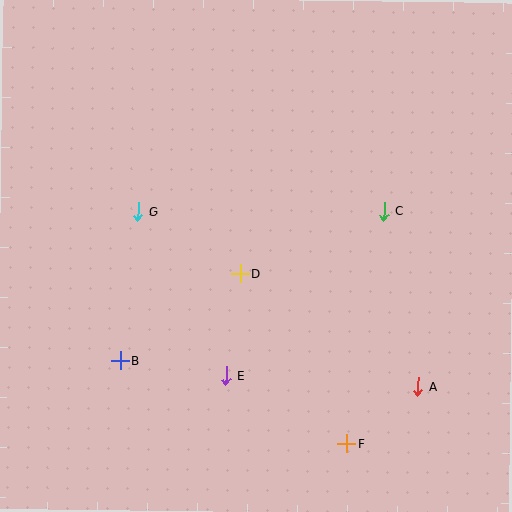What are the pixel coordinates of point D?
Point D is at (240, 273).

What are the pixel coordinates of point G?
Point G is at (138, 211).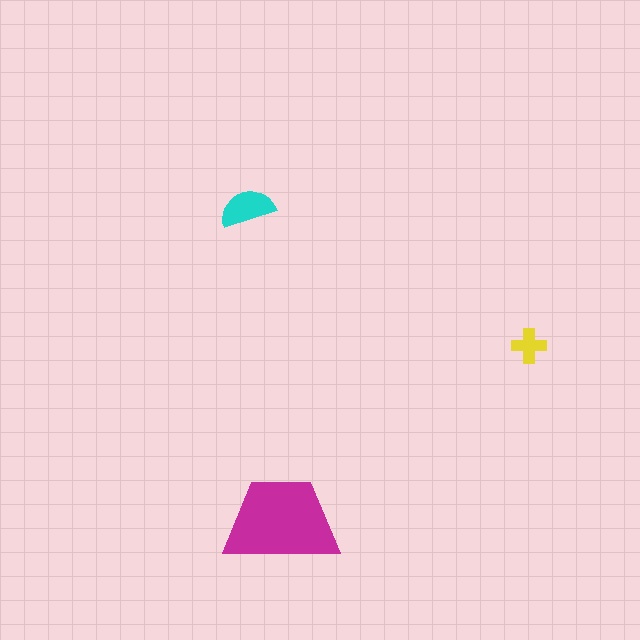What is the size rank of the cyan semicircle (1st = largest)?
2nd.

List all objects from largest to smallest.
The magenta trapezoid, the cyan semicircle, the yellow cross.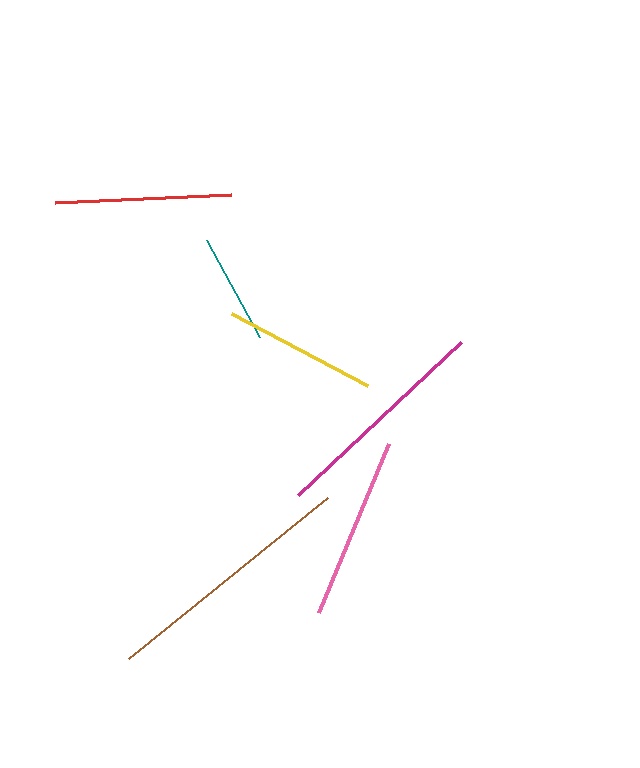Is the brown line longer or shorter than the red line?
The brown line is longer than the red line.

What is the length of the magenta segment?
The magenta segment is approximately 224 pixels long.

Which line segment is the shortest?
The teal line is the shortest at approximately 111 pixels.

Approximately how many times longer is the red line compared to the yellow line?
The red line is approximately 1.2 times the length of the yellow line.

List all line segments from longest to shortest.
From longest to shortest: brown, magenta, pink, red, yellow, teal.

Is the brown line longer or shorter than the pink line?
The brown line is longer than the pink line.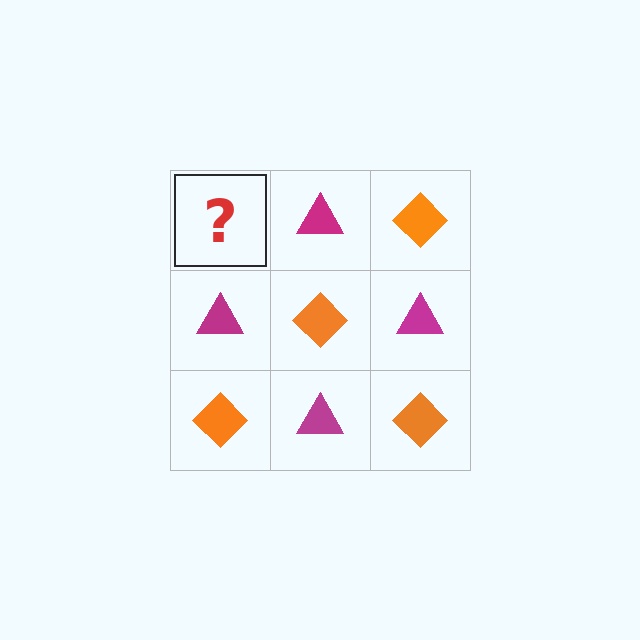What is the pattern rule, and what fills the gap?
The rule is that it alternates orange diamond and magenta triangle in a checkerboard pattern. The gap should be filled with an orange diamond.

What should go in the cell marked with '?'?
The missing cell should contain an orange diamond.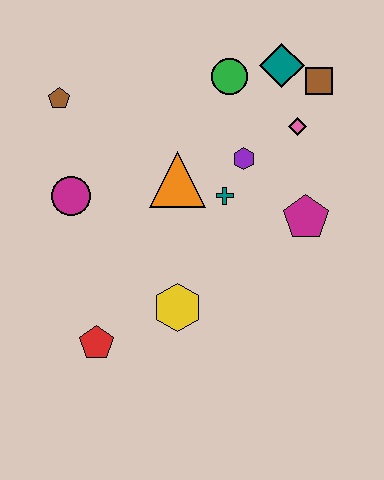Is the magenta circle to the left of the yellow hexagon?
Yes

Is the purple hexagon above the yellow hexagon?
Yes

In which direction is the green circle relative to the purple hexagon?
The green circle is above the purple hexagon.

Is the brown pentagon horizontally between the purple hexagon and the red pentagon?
No